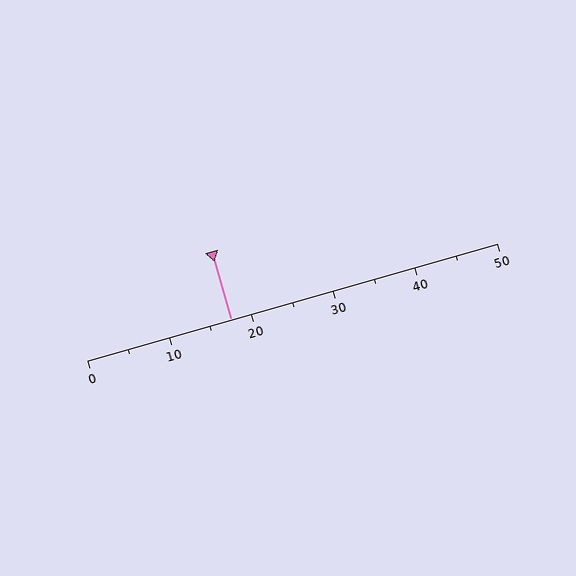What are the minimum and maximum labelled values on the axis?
The axis runs from 0 to 50.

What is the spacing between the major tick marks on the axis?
The major ticks are spaced 10 apart.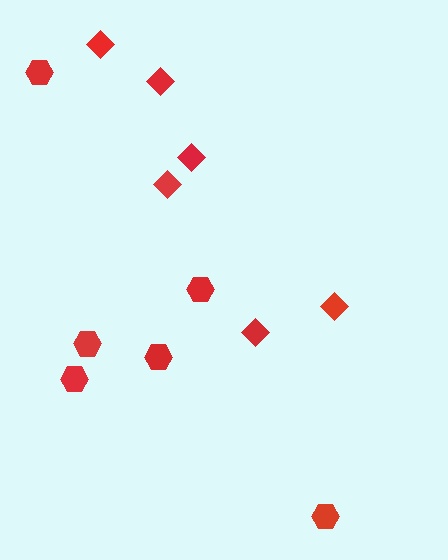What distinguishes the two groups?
There are 2 groups: one group of hexagons (6) and one group of diamonds (6).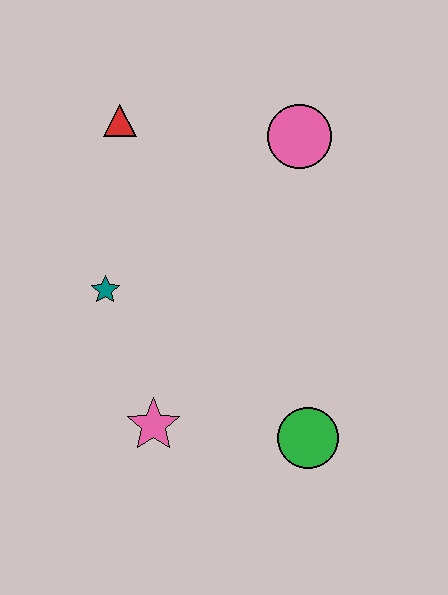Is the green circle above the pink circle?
No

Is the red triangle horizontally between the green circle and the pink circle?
No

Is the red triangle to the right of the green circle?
No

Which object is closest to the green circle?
The pink star is closest to the green circle.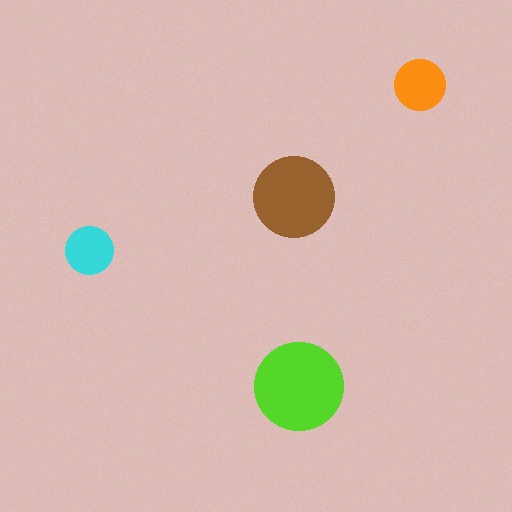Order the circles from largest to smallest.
the lime one, the brown one, the orange one, the cyan one.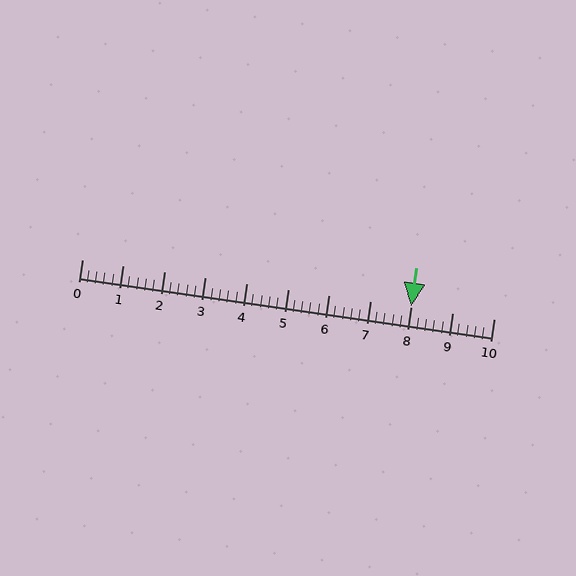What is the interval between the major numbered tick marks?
The major tick marks are spaced 1 units apart.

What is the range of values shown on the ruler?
The ruler shows values from 0 to 10.